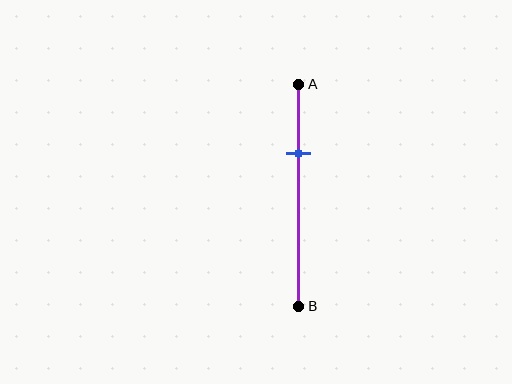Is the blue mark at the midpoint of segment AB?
No, the mark is at about 30% from A, not at the 50% midpoint.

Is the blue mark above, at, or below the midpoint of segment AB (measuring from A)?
The blue mark is above the midpoint of segment AB.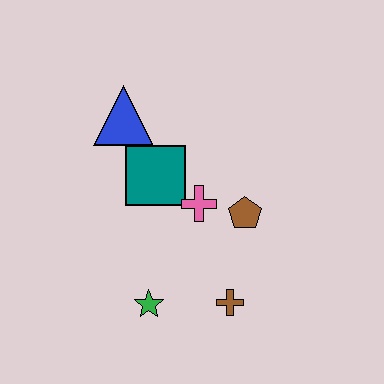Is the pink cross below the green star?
No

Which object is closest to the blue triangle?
The teal square is closest to the blue triangle.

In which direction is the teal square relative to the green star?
The teal square is above the green star.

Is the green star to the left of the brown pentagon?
Yes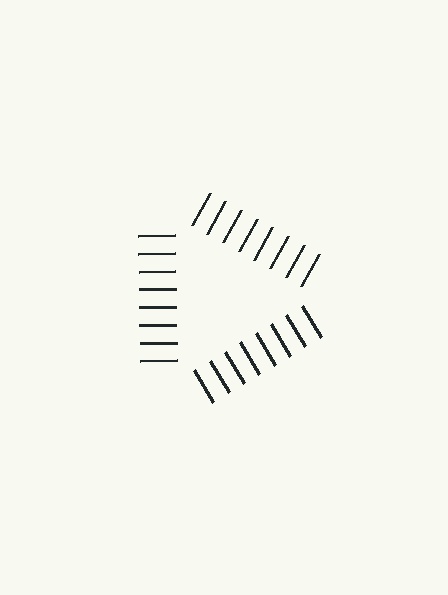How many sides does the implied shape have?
3 sides — the line-ends trace a triangle.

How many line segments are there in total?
24 — 8 along each of the 3 edges.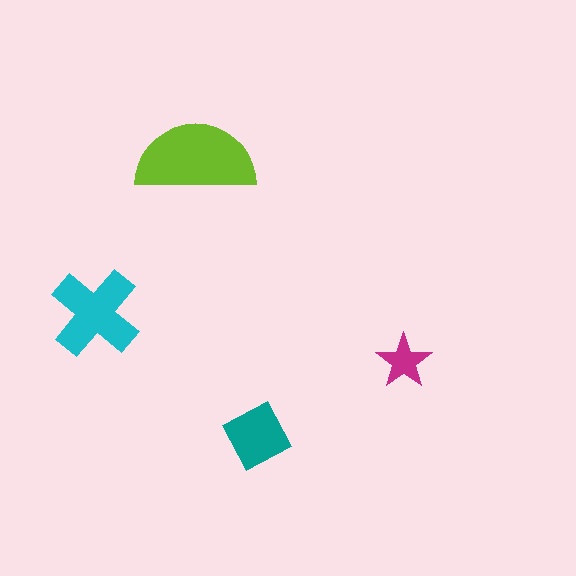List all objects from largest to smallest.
The lime semicircle, the cyan cross, the teal diamond, the magenta star.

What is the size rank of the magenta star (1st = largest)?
4th.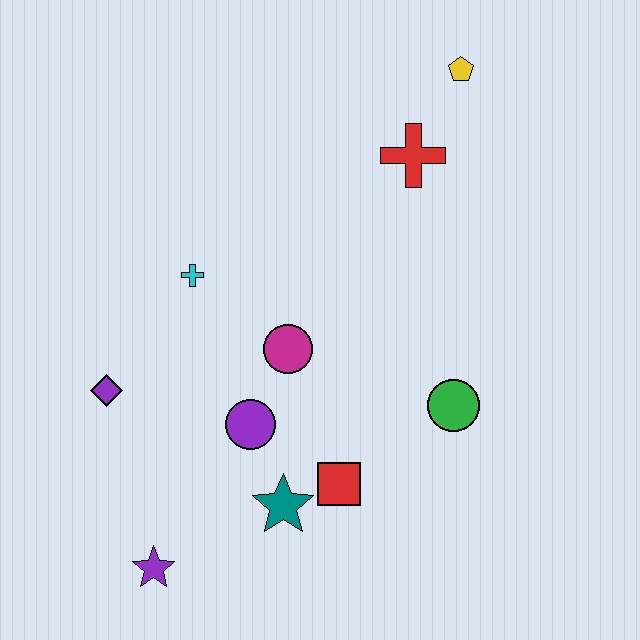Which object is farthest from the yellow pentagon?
The purple star is farthest from the yellow pentagon.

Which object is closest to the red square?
The teal star is closest to the red square.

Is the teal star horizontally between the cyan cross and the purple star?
No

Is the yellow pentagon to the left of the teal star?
No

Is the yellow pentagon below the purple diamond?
No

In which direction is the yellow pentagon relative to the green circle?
The yellow pentagon is above the green circle.